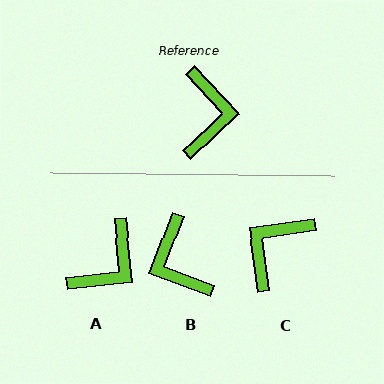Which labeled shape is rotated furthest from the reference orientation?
B, about 154 degrees away.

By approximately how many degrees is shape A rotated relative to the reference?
Approximately 37 degrees clockwise.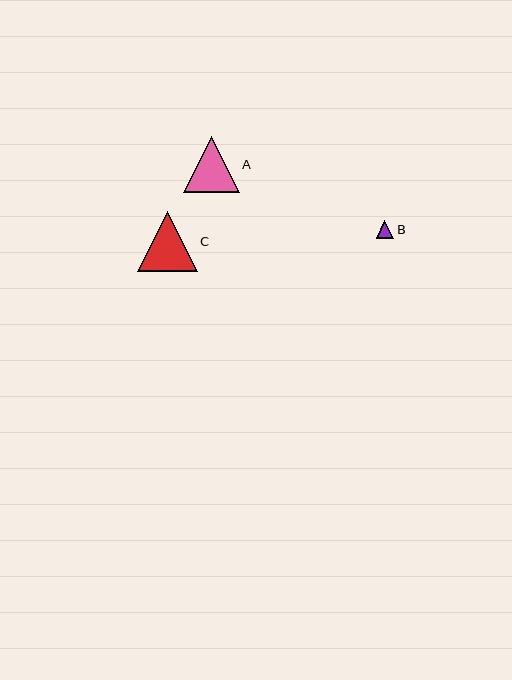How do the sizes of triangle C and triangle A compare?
Triangle C and triangle A are approximately the same size.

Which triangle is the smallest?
Triangle B is the smallest with a size of approximately 18 pixels.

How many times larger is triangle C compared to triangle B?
Triangle C is approximately 3.4 times the size of triangle B.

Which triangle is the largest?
Triangle C is the largest with a size of approximately 60 pixels.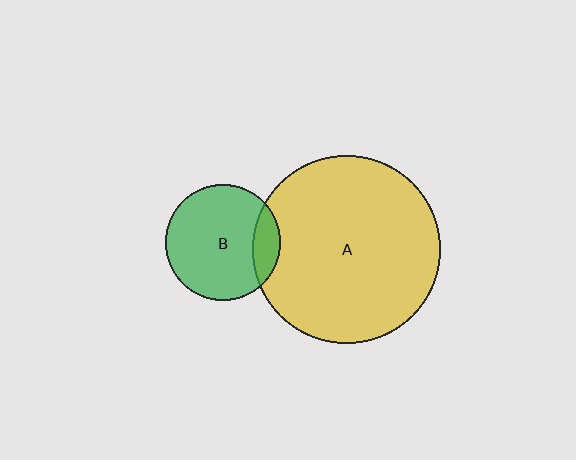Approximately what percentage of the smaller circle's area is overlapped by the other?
Approximately 15%.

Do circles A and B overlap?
Yes.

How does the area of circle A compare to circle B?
Approximately 2.6 times.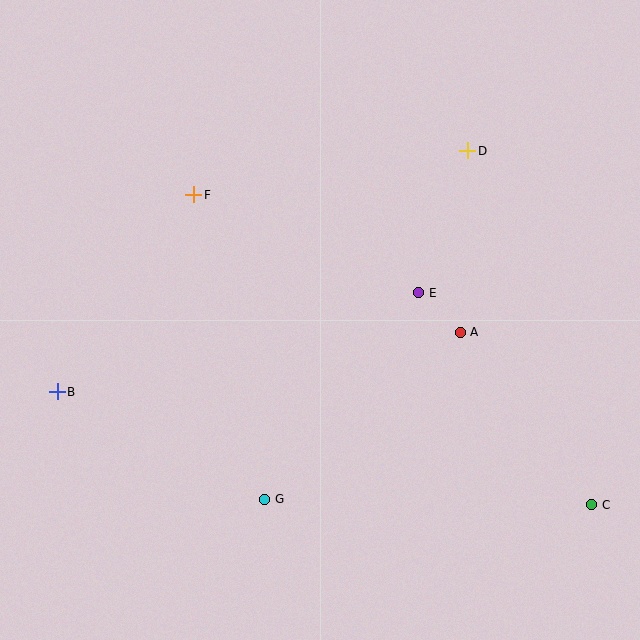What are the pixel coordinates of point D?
Point D is at (468, 151).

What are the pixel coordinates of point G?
Point G is at (265, 499).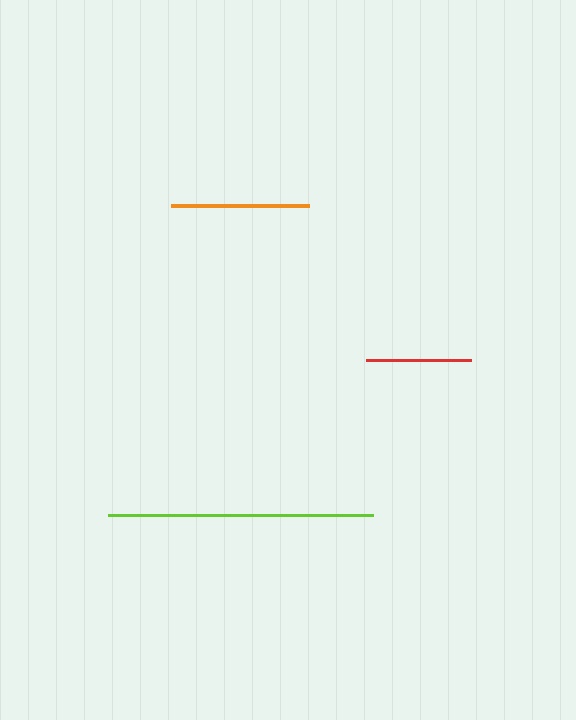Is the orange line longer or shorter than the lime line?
The lime line is longer than the orange line.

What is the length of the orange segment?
The orange segment is approximately 138 pixels long.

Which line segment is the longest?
The lime line is the longest at approximately 265 pixels.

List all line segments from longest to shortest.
From longest to shortest: lime, orange, red.